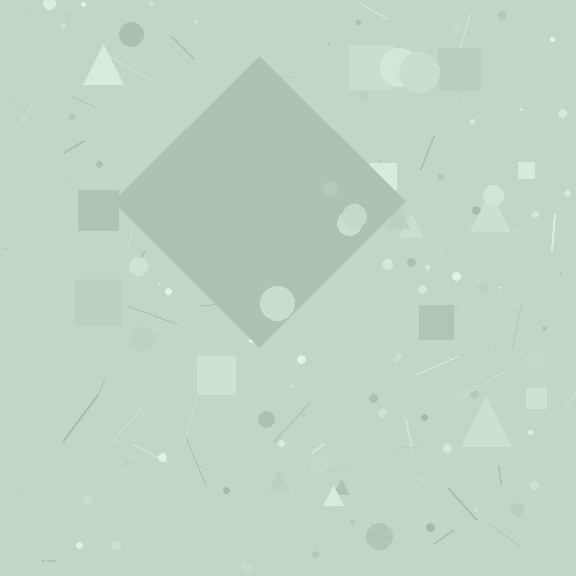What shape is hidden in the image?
A diamond is hidden in the image.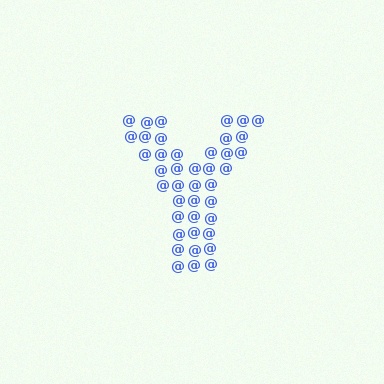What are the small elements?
The small elements are at signs.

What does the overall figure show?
The overall figure shows the letter Y.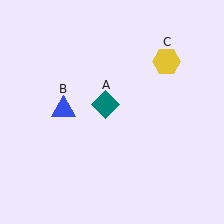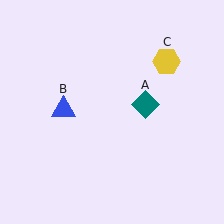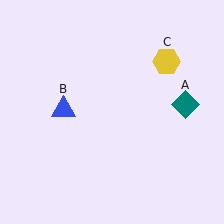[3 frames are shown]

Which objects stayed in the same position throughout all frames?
Blue triangle (object B) and yellow hexagon (object C) remained stationary.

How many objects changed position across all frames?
1 object changed position: teal diamond (object A).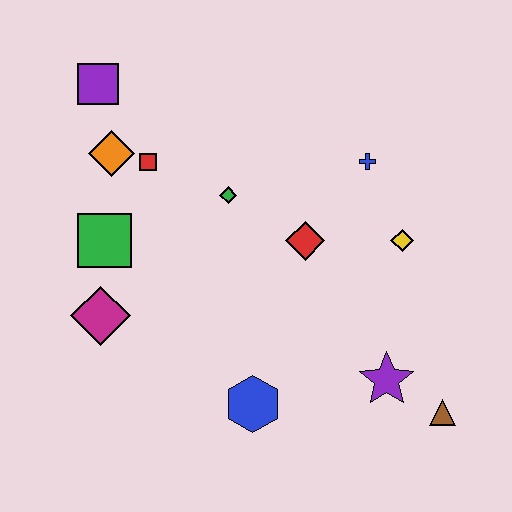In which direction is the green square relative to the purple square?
The green square is below the purple square.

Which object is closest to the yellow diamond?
The blue cross is closest to the yellow diamond.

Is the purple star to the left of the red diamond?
No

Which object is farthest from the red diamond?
The purple square is farthest from the red diamond.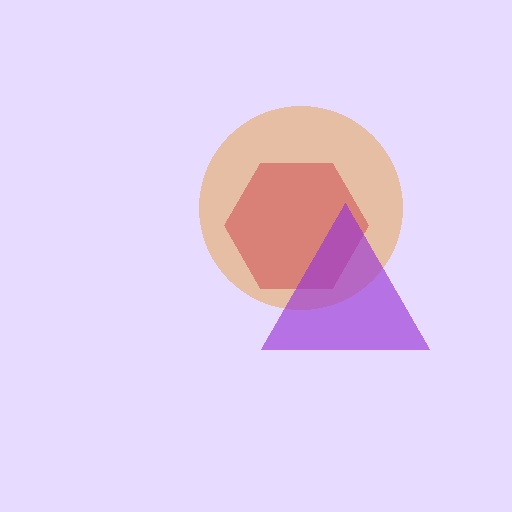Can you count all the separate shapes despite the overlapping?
Yes, there are 3 separate shapes.